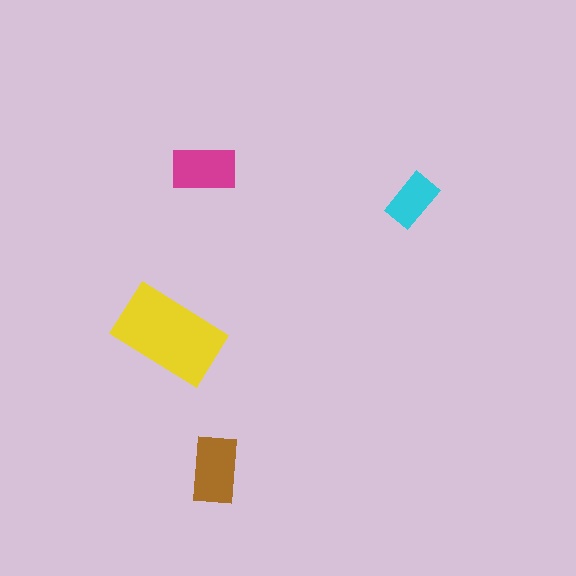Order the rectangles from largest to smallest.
the yellow one, the brown one, the magenta one, the cyan one.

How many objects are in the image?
There are 4 objects in the image.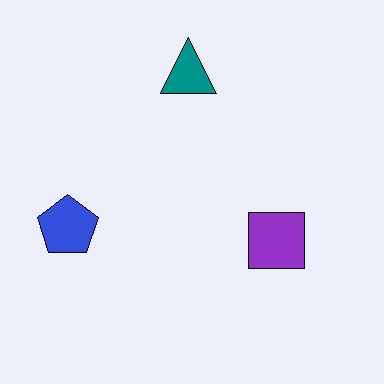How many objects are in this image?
There are 3 objects.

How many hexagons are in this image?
There are no hexagons.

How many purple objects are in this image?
There is 1 purple object.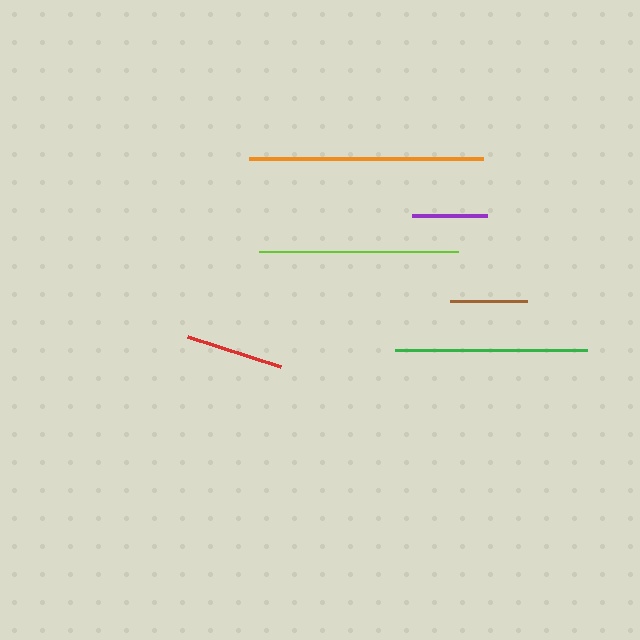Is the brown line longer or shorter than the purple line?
The brown line is longer than the purple line.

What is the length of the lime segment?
The lime segment is approximately 199 pixels long.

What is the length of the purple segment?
The purple segment is approximately 75 pixels long.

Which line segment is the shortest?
The purple line is the shortest at approximately 75 pixels.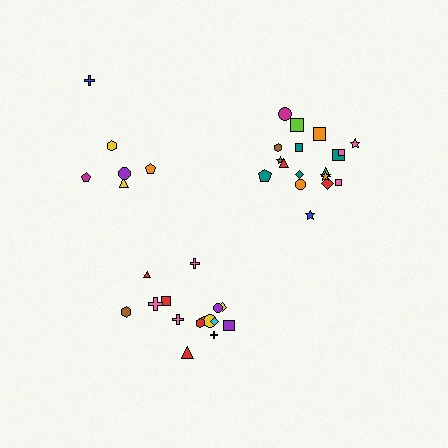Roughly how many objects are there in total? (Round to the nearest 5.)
Roughly 40 objects in total.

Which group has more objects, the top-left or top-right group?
The top-right group.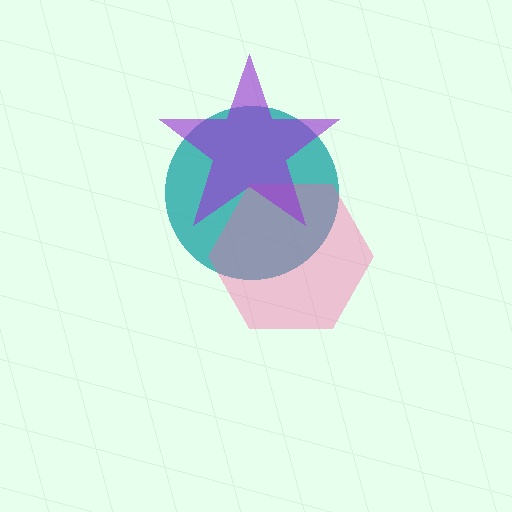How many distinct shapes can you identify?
There are 3 distinct shapes: a teal circle, a pink hexagon, a purple star.